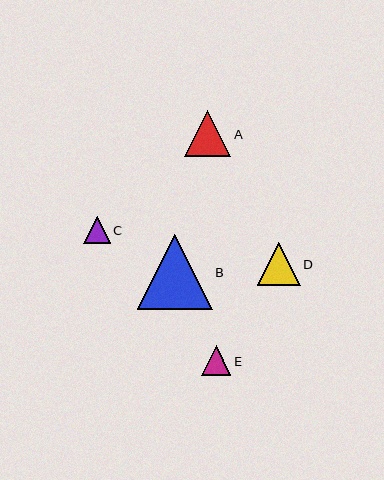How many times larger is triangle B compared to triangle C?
Triangle B is approximately 2.8 times the size of triangle C.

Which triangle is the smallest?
Triangle C is the smallest with a size of approximately 27 pixels.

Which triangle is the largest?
Triangle B is the largest with a size of approximately 75 pixels.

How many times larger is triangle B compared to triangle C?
Triangle B is approximately 2.8 times the size of triangle C.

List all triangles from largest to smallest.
From largest to smallest: B, A, D, E, C.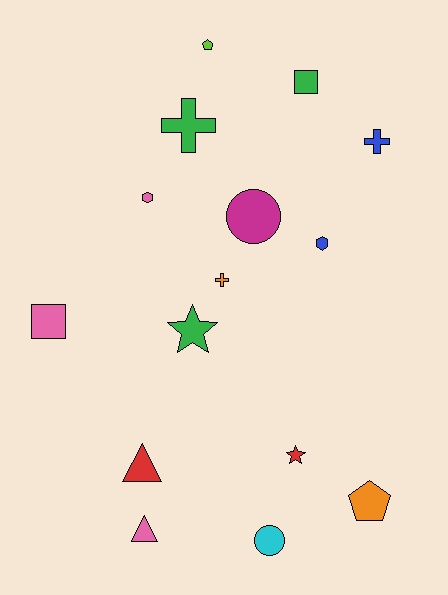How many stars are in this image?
There are 2 stars.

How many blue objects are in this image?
There are 2 blue objects.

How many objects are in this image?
There are 15 objects.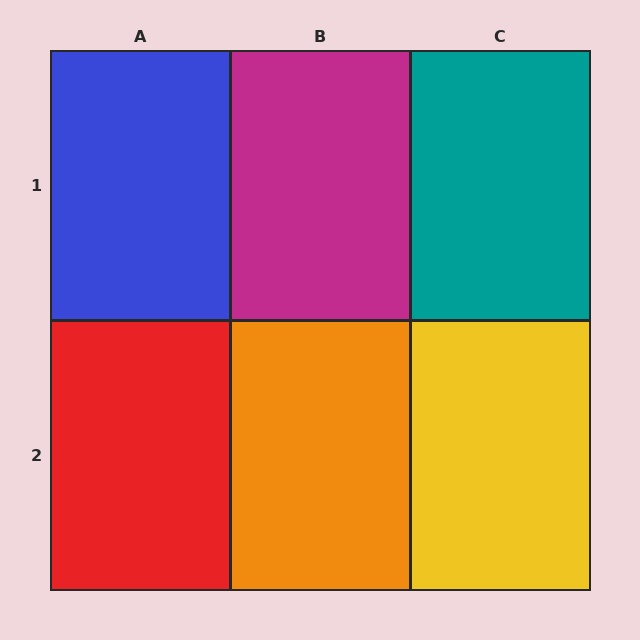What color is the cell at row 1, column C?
Teal.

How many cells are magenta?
1 cell is magenta.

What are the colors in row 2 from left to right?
Red, orange, yellow.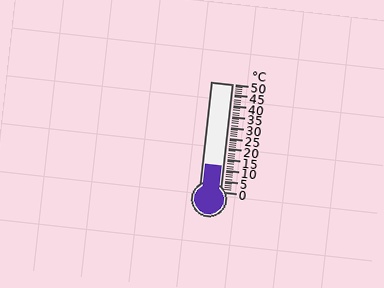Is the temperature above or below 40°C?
The temperature is below 40°C.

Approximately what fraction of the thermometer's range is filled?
The thermometer is filled to approximately 25% of its range.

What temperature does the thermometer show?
The thermometer shows approximately 12°C.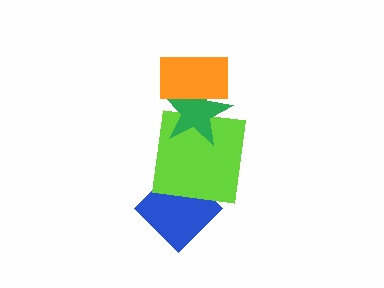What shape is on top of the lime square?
The green star is on top of the lime square.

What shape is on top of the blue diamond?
The lime square is on top of the blue diamond.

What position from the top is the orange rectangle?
The orange rectangle is 1st from the top.